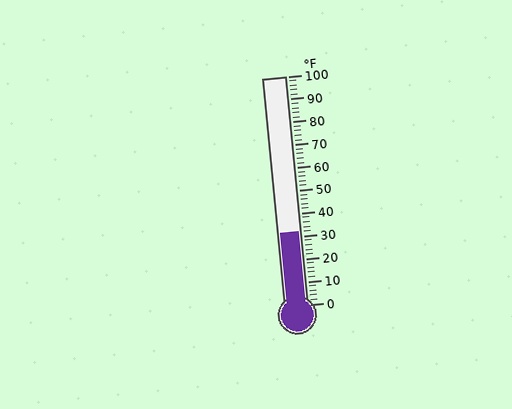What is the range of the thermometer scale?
The thermometer scale ranges from 0°F to 100°F.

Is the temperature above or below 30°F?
The temperature is above 30°F.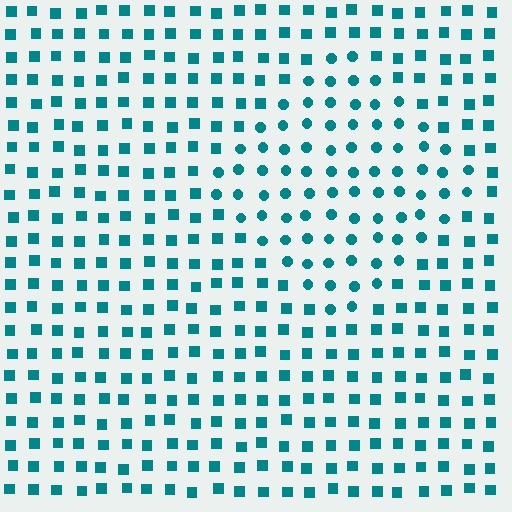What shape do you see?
I see a diamond.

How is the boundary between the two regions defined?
The boundary is defined by a change in element shape: circles inside vs. squares outside. All elements share the same color and spacing.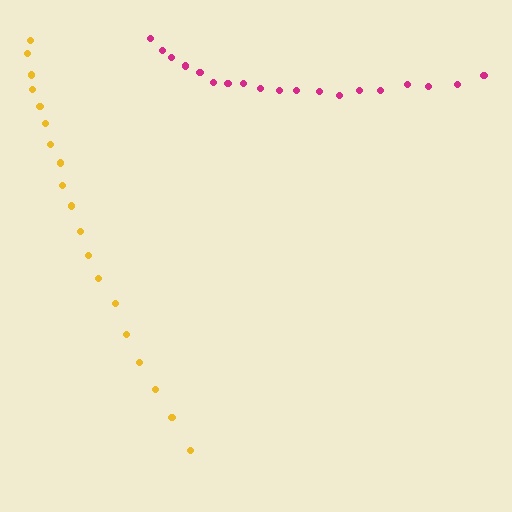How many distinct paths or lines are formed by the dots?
There are 2 distinct paths.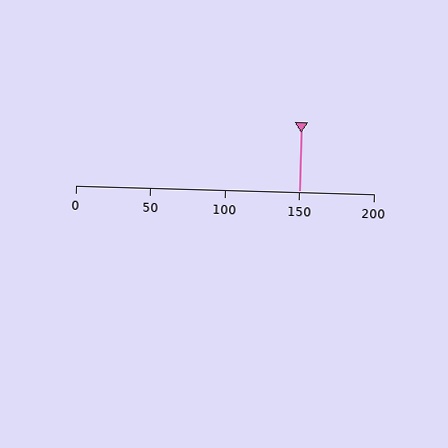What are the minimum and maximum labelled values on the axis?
The axis runs from 0 to 200.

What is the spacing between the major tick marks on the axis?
The major ticks are spaced 50 apart.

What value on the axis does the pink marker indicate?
The marker indicates approximately 150.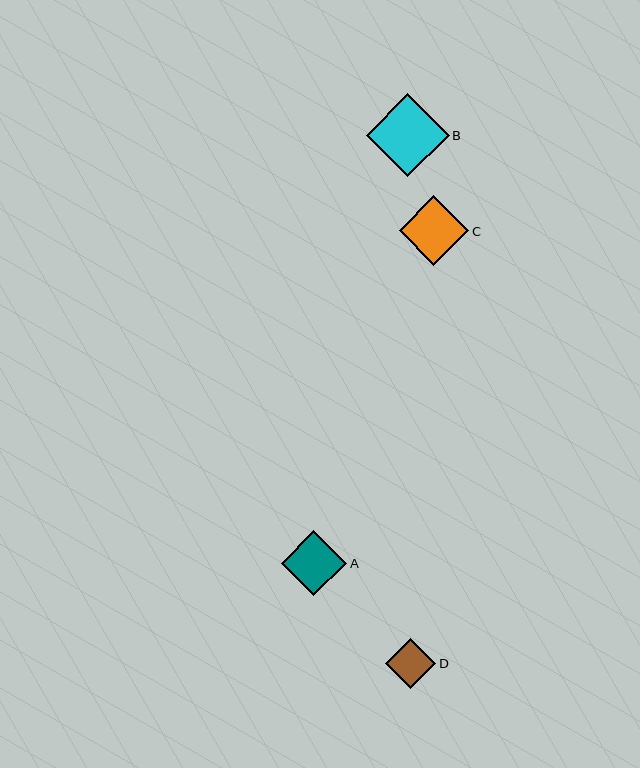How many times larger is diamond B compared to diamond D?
Diamond B is approximately 1.7 times the size of diamond D.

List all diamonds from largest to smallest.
From largest to smallest: B, C, A, D.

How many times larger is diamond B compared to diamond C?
Diamond B is approximately 1.2 times the size of diamond C.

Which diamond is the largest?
Diamond B is the largest with a size of approximately 83 pixels.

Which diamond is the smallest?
Diamond D is the smallest with a size of approximately 50 pixels.